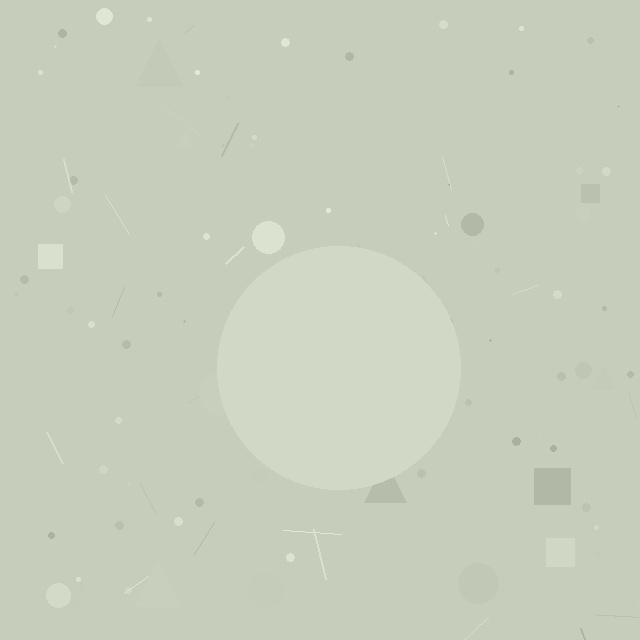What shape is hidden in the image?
A circle is hidden in the image.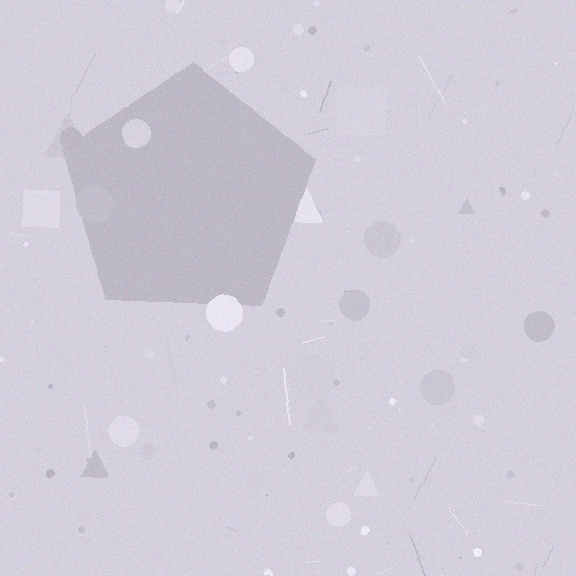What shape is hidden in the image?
A pentagon is hidden in the image.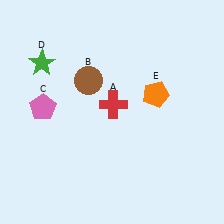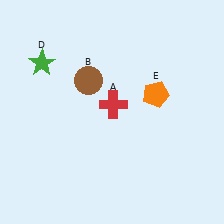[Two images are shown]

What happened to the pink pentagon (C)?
The pink pentagon (C) was removed in Image 2. It was in the top-left area of Image 1.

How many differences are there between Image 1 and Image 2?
There is 1 difference between the two images.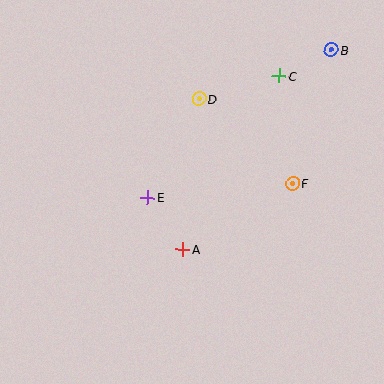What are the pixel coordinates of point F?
Point F is at (293, 184).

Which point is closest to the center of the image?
Point E at (148, 198) is closest to the center.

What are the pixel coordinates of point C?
Point C is at (279, 76).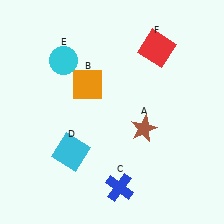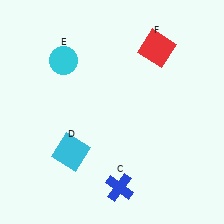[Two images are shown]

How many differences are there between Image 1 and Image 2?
There are 2 differences between the two images.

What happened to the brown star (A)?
The brown star (A) was removed in Image 2. It was in the bottom-right area of Image 1.